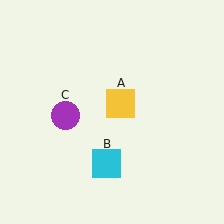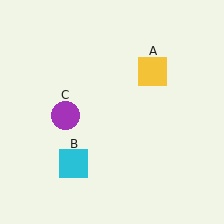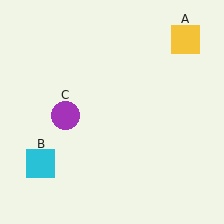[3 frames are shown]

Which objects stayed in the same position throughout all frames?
Purple circle (object C) remained stationary.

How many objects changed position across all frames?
2 objects changed position: yellow square (object A), cyan square (object B).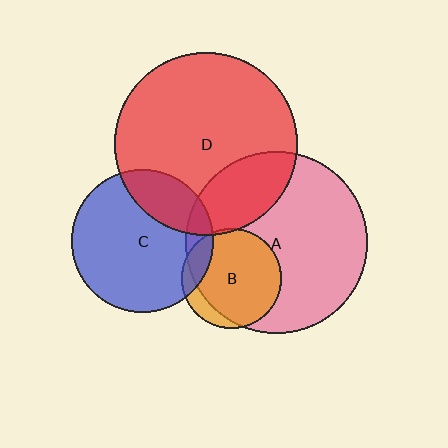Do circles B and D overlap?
Yes.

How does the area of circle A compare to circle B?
Approximately 3.4 times.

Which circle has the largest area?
Circle D (red).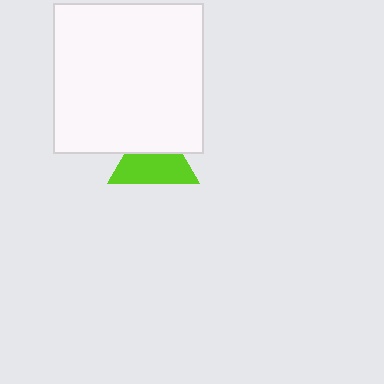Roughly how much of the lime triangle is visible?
About half of it is visible (roughly 61%).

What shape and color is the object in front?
The object in front is a white square.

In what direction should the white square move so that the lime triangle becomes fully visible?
The white square should move up. That is the shortest direction to clear the overlap and leave the lime triangle fully visible.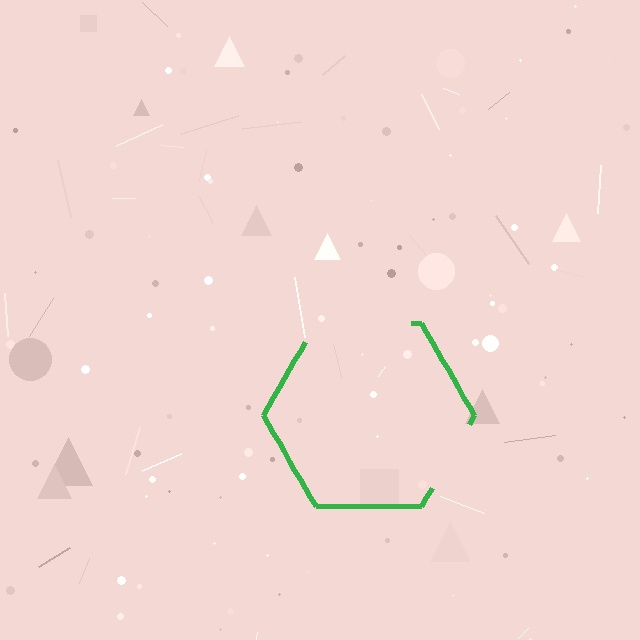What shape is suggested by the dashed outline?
The dashed outline suggests a hexagon.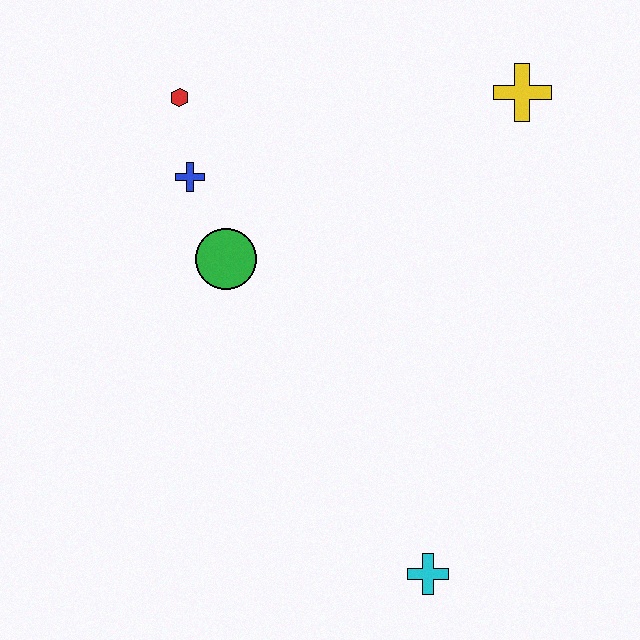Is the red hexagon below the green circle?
No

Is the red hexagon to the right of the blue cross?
No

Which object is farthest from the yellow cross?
The cyan cross is farthest from the yellow cross.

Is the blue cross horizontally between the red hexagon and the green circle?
Yes